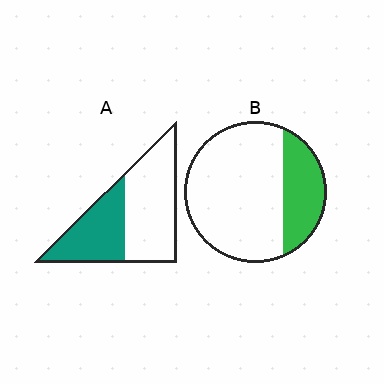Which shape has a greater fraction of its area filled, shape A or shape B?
Shape A.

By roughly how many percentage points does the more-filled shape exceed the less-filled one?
By roughly 15 percentage points (A over B).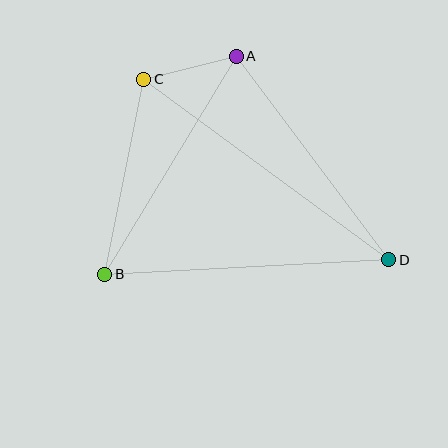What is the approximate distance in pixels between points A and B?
The distance between A and B is approximately 254 pixels.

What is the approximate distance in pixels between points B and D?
The distance between B and D is approximately 284 pixels.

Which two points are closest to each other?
Points A and C are closest to each other.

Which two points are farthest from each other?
Points C and D are farthest from each other.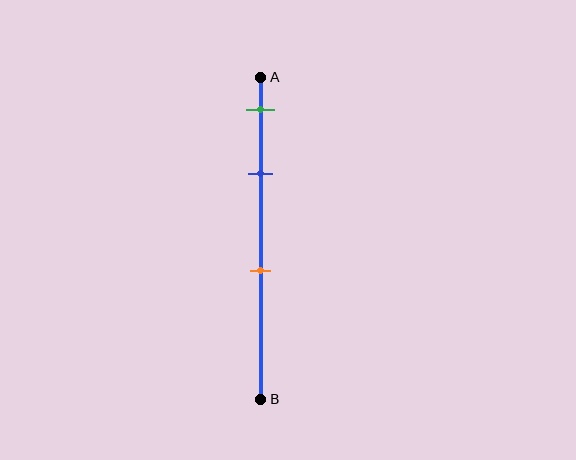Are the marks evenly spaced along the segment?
No, the marks are not evenly spaced.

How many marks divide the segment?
There are 3 marks dividing the segment.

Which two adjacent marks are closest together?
The green and blue marks are the closest adjacent pair.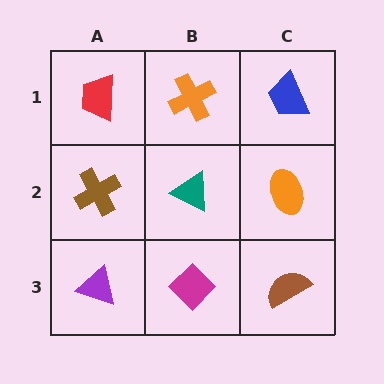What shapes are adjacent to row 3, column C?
An orange ellipse (row 2, column C), a magenta diamond (row 3, column B).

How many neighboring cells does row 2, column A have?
3.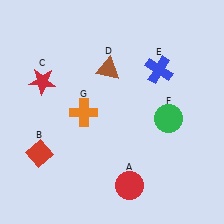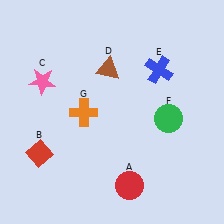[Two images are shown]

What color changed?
The star (C) changed from red in Image 1 to pink in Image 2.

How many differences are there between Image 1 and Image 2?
There is 1 difference between the two images.